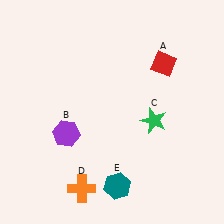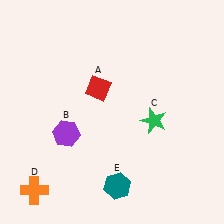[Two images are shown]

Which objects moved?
The objects that moved are: the red diamond (A), the orange cross (D).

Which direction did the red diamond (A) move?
The red diamond (A) moved left.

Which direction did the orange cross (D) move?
The orange cross (D) moved left.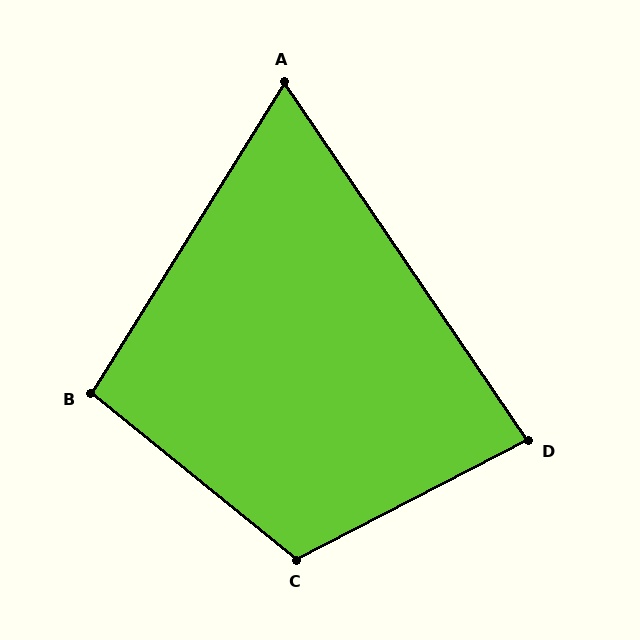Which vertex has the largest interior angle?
C, at approximately 114 degrees.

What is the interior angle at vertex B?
Approximately 97 degrees (obtuse).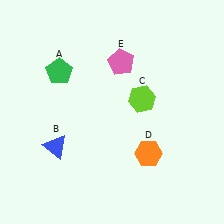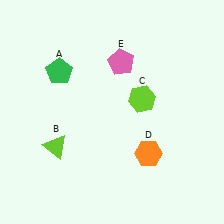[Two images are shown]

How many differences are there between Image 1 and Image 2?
There is 1 difference between the two images.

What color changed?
The triangle (B) changed from blue in Image 1 to lime in Image 2.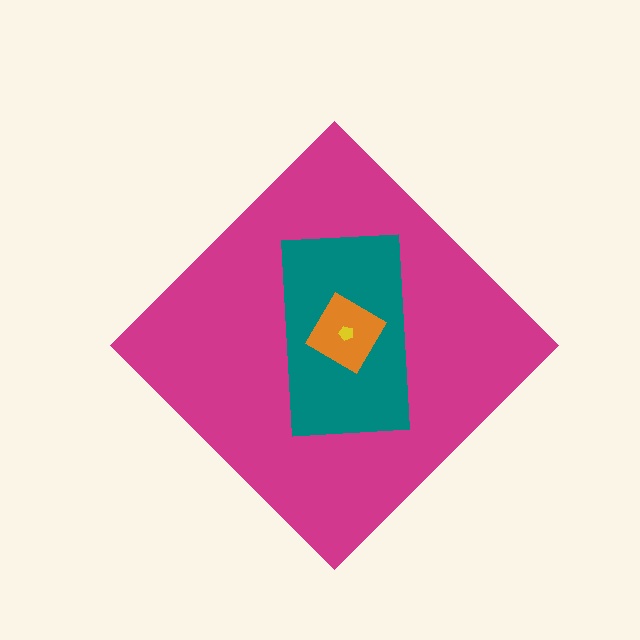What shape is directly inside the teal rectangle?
The orange diamond.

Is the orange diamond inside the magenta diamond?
Yes.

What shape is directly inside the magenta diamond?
The teal rectangle.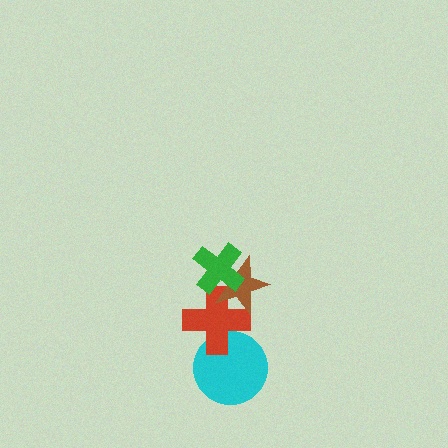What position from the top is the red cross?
The red cross is 3rd from the top.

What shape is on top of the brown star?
The green cross is on top of the brown star.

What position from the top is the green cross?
The green cross is 1st from the top.